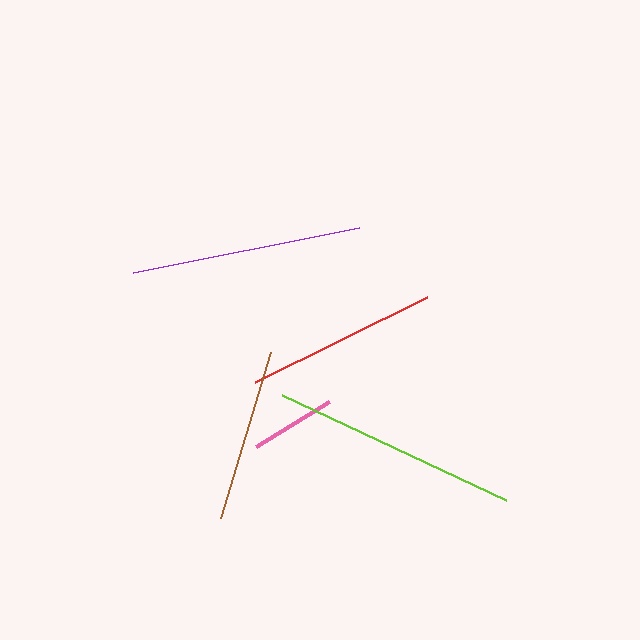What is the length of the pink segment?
The pink segment is approximately 85 pixels long.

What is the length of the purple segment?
The purple segment is approximately 230 pixels long.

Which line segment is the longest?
The lime line is the longest at approximately 247 pixels.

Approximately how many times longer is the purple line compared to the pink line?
The purple line is approximately 2.7 times the length of the pink line.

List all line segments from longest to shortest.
From longest to shortest: lime, purple, red, brown, pink.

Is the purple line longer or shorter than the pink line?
The purple line is longer than the pink line.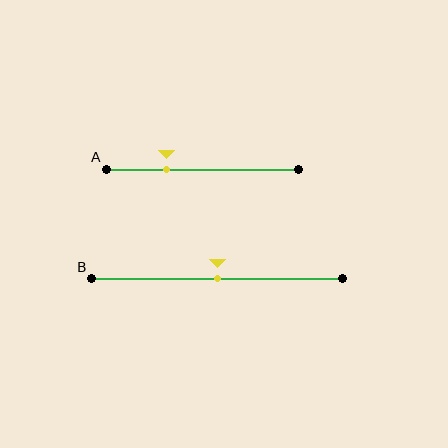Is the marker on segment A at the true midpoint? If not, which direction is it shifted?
No, the marker on segment A is shifted to the left by about 19% of the segment length.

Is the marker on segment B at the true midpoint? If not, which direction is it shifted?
Yes, the marker on segment B is at the true midpoint.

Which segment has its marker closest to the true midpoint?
Segment B has its marker closest to the true midpoint.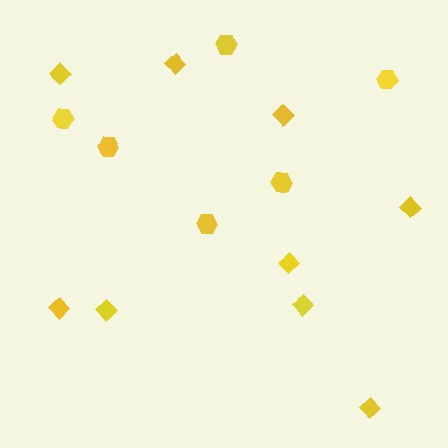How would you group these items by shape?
There are 2 groups: one group of hexagons (6) and one group of diamonds (9).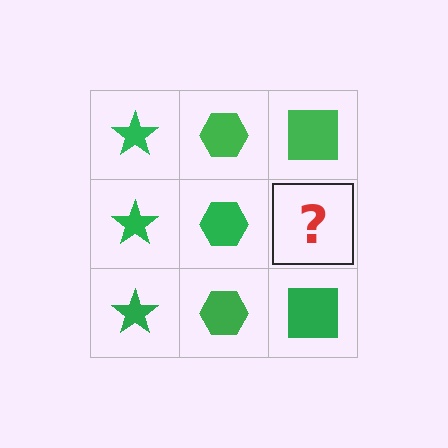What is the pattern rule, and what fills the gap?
The rule is that each column has a consistent shape. The gap should be filled with a green square.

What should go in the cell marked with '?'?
The missing cell should contain a green square.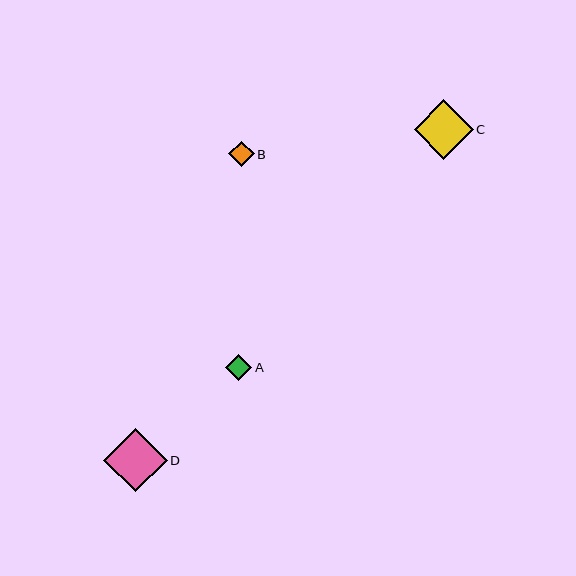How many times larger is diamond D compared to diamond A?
Diamond D is approximately 2.4 times the size of diamond A.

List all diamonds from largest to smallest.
From largest to smallest: D, C, A, B.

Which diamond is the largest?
Diamond D is the largest with a size of approximately 63 pixels.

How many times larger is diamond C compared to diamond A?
Diamond C is approximately 2.3 times the size of diamond A.